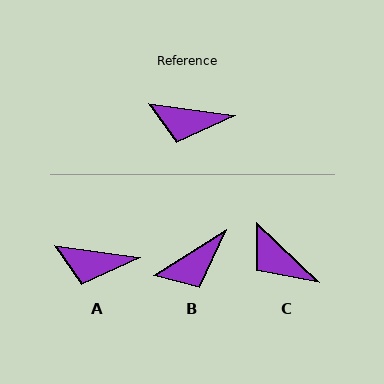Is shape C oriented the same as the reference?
No, it is off by about 35 degrees.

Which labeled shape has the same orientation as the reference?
A.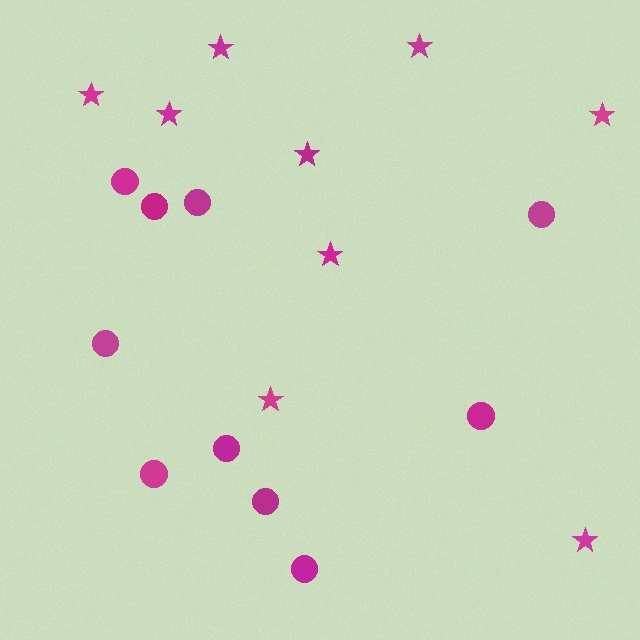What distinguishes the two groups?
There are 2 groups: one group of circles (10) and one group of stars (9).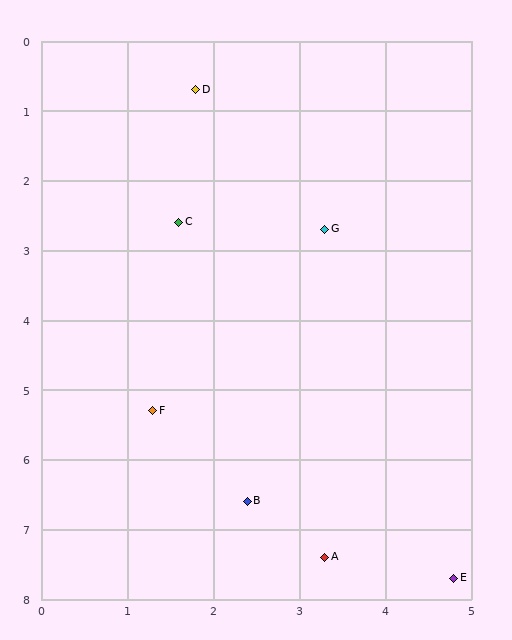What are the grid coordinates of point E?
Point E is at approximately (4.8, 7.7).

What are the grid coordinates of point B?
Point B is at approximately (2.4, 6.6).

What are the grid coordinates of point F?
Point F is at approximately (1.3, 5.3).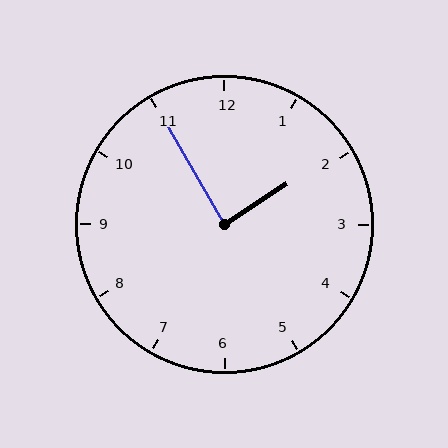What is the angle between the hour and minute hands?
Approximately 88 degrees.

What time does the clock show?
1:55.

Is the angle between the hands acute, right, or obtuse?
It is right.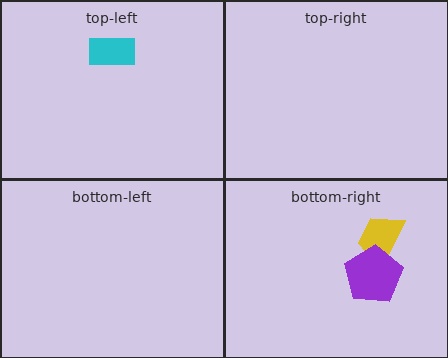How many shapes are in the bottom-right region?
2.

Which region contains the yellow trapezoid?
The bottom-right region.